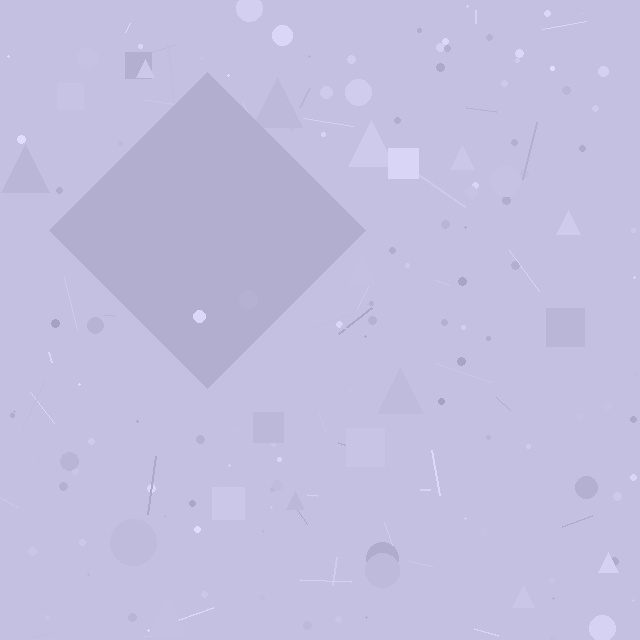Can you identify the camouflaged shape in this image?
The camouflaged shape is a diamond.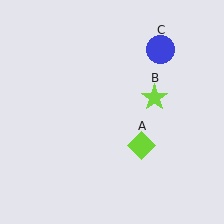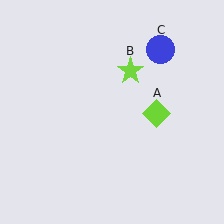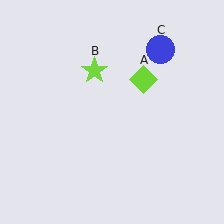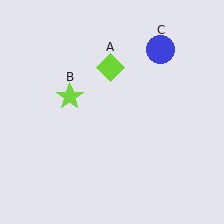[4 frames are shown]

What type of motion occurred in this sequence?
The lime diamond (object A), lime star (object B) rotated counterclockwise around the center of the scene.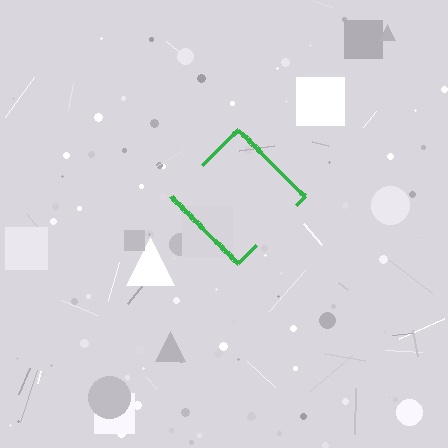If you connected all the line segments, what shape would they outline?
They would outline a diamond.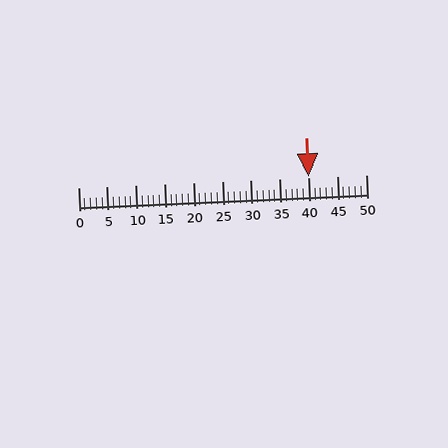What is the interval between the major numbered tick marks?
The major tick marks are spaced 5 units apart.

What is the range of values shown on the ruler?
The ruler shows values from 0 to 50.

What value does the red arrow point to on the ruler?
The red arrow points to approximately 40.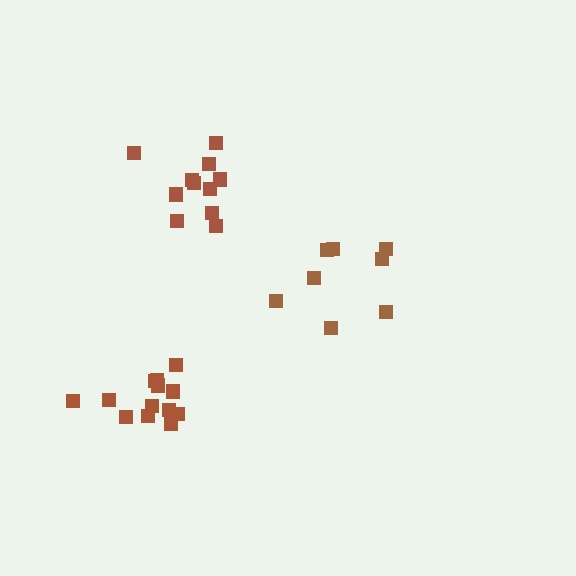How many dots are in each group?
Group 1: 13 dots, Group 2: 8 dots, Group 3: 11 dots (32 total).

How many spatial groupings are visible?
There are 3 spatial groupings.